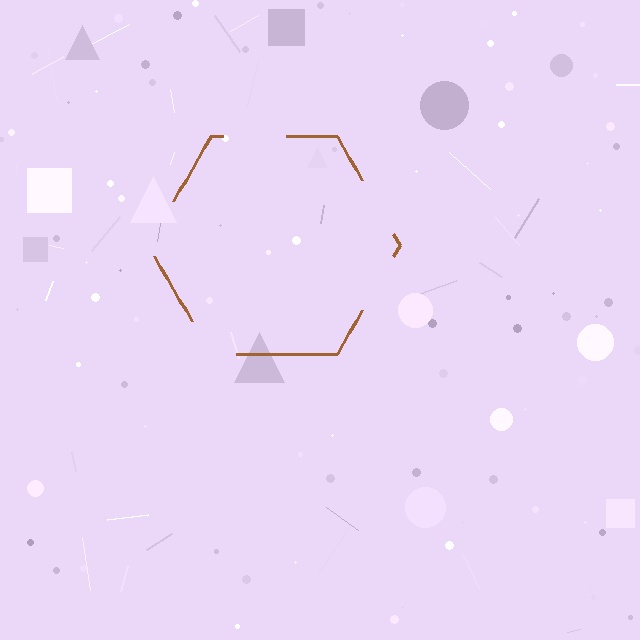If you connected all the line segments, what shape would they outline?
They would outline a hexagon.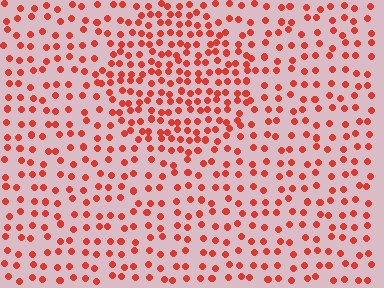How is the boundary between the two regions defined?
The boundary is defined by a change in element density (approximately 1.8x ratio). All elements are the same color, size, and shape.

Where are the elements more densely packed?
The elements are more densely packed inside the circle boundary.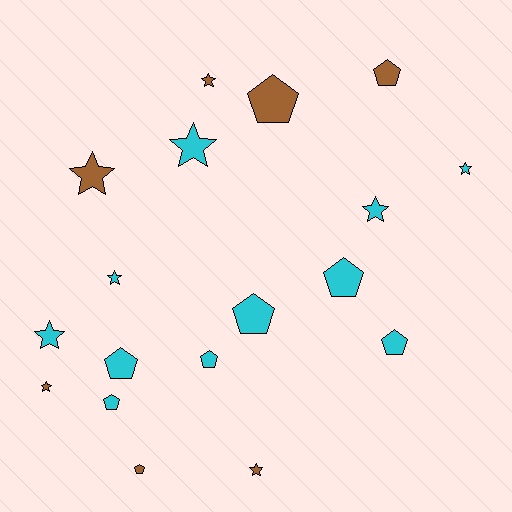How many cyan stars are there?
There are 5 cyan stars.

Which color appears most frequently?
Cyan, with 11 objects.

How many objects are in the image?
There are 18 objects.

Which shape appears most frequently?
Star, with 9 objects.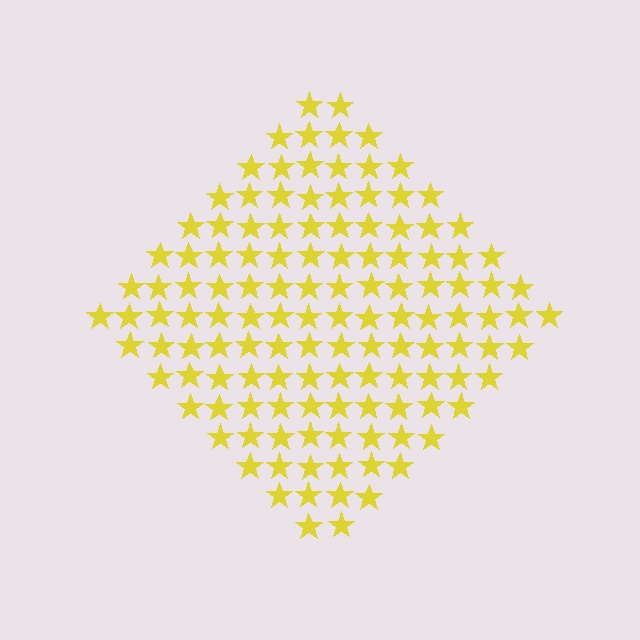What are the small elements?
The small elements are stars.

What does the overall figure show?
The overall figure shows a diamond.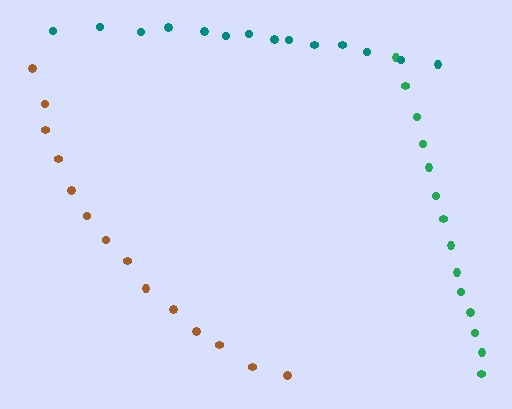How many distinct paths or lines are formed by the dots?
There are 3 distinct paths.